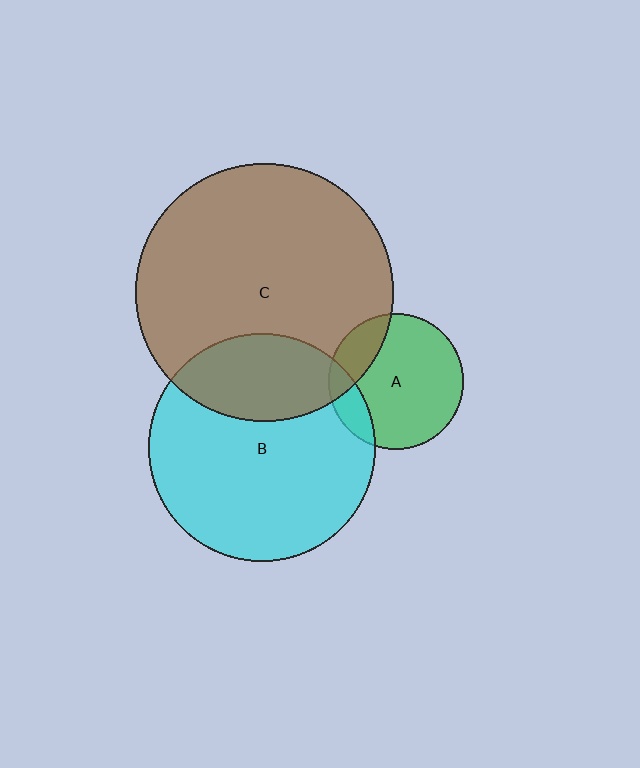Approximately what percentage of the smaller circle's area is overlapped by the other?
Approximately 30%.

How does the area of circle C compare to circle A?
Approximately 3.6 times.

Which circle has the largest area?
Circle C (brown).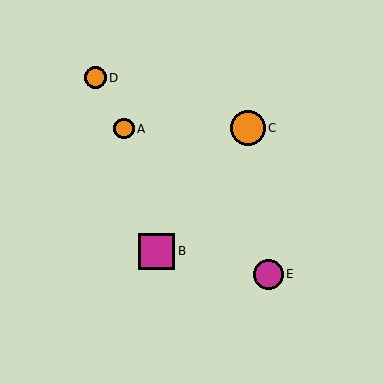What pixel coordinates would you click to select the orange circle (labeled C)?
Click at (248, 128) to select the orange circle C.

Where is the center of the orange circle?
The center of the orange circle is at (248, 128).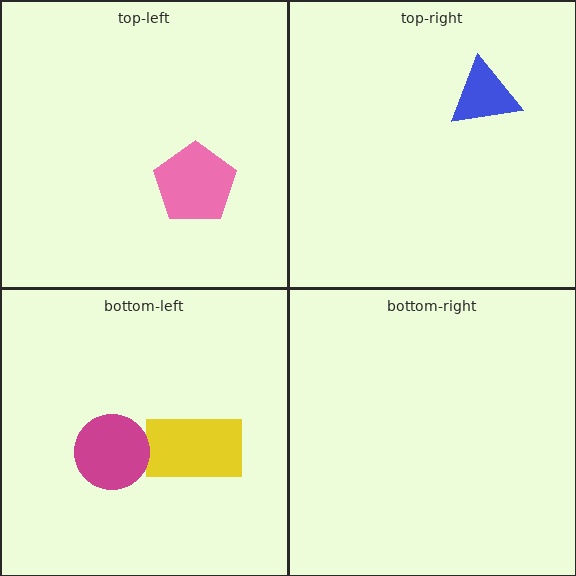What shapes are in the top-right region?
The blue triangle.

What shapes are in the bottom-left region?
The yellow rectangle, the magenta circle.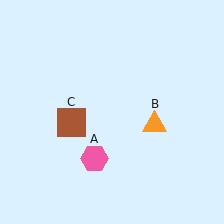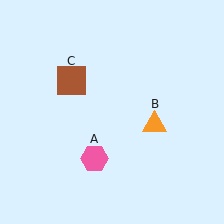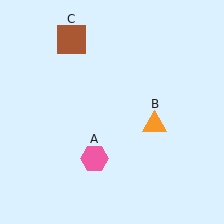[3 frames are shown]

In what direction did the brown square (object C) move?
The brown square (object C) moved up.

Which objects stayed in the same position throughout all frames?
Pink hexagon (object A) and orange triangle (object B) remained stationary.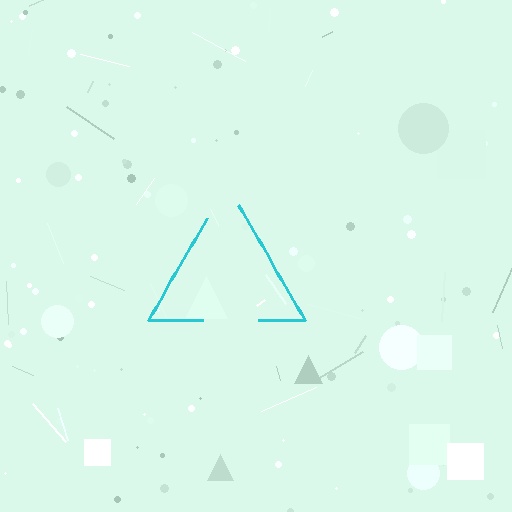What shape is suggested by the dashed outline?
The dashed outline suggests a triangle.